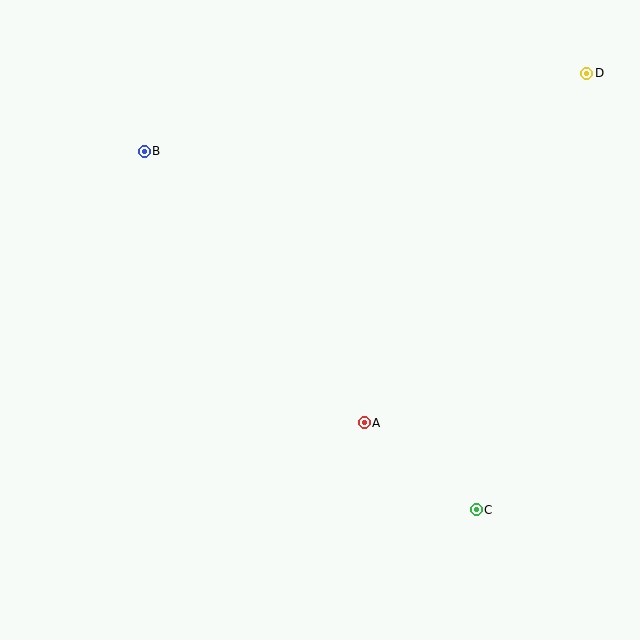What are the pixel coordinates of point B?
Point B is at (144, 151).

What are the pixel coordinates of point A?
Point A is at (364, 423).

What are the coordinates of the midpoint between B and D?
The midpoint between B and D is at (366, 112).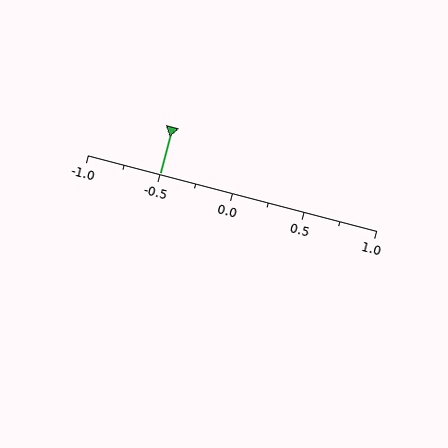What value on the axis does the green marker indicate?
The marker indicates approximately -0.5.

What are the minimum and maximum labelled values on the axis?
The axis runs from -1.0 to 1.0.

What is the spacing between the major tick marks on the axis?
The major ticks are spaced 0.5 apart.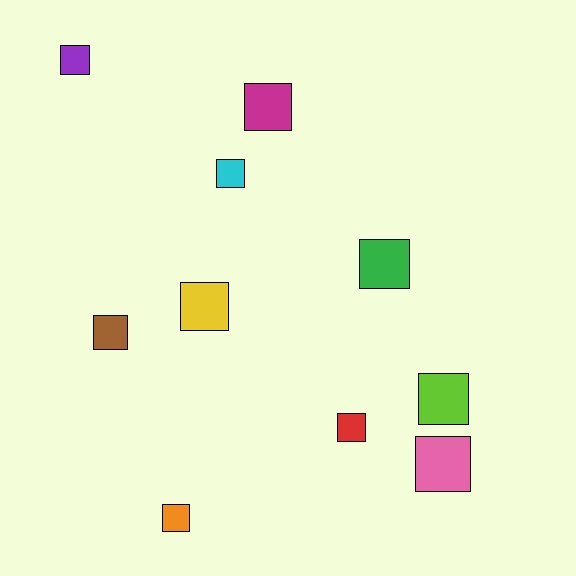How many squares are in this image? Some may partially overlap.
There are 10 squares.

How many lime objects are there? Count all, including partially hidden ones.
There is 1 lime object.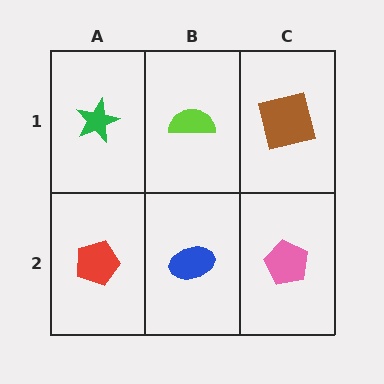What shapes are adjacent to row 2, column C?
A brown square (row 1, column C), a blue ellipse (row 2, column B).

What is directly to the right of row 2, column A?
A blue ellipse.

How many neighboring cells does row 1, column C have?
2.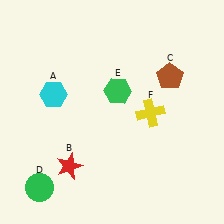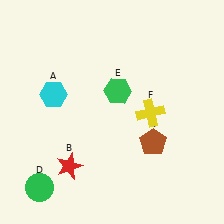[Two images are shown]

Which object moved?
The brown pentagon (C) moved down.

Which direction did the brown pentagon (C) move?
The brown pentagon (C) moved down.